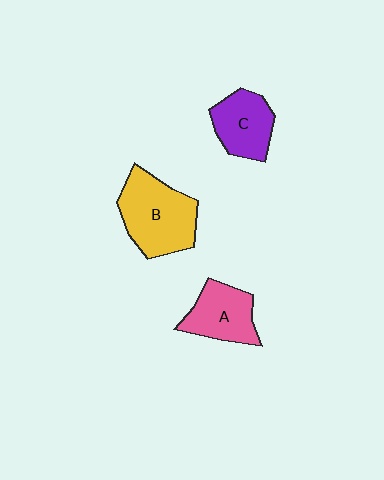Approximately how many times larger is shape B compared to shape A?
Approximately 1.5 times.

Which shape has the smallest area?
Shape C (purple).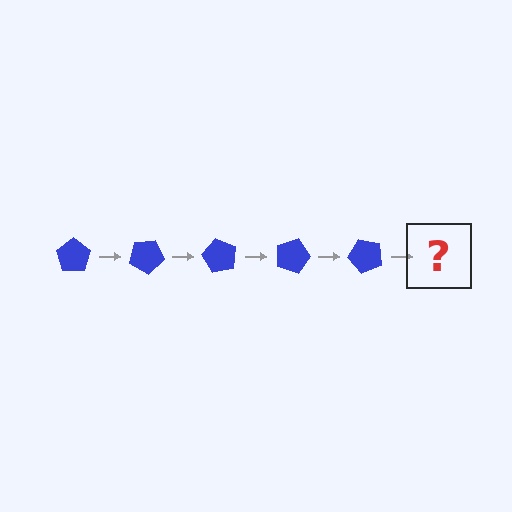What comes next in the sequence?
The next element should be a blue pentagon rotated 150 degrees.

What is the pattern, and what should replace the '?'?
The pattern is that the pentagon rotates 30 degrees each step. The '?' should be a blue pentagon rotated 150 degrees.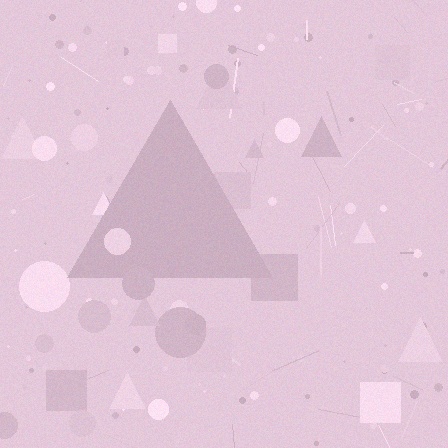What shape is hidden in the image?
A triangle is hidden in the image.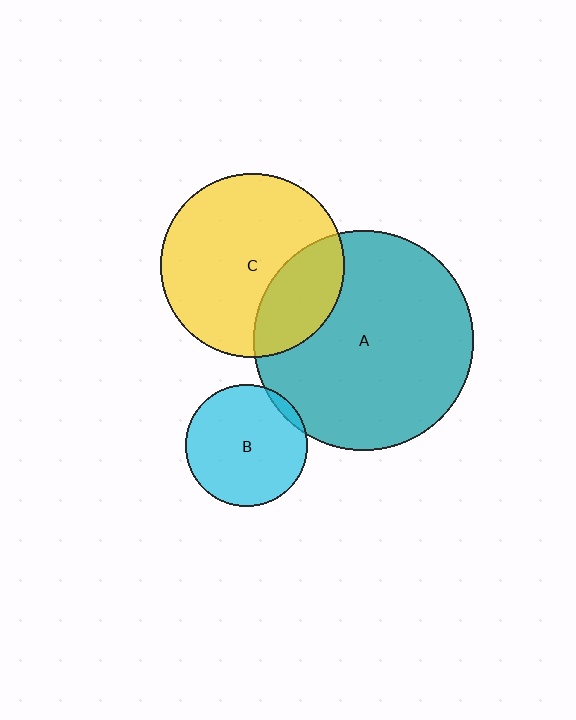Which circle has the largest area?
Circle A (teal).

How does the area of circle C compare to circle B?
Approximately 2.3 times.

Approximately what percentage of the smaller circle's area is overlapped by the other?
Approximately 5%.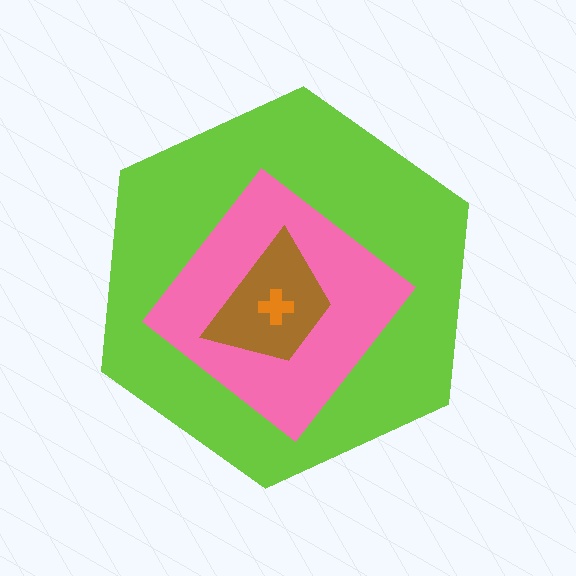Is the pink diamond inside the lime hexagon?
Yes.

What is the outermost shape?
The lime hexagon.